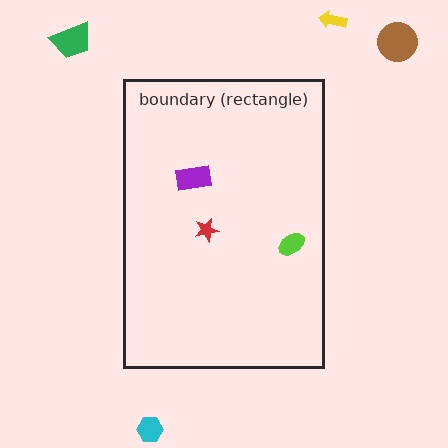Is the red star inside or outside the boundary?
Inside.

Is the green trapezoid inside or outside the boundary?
Outside.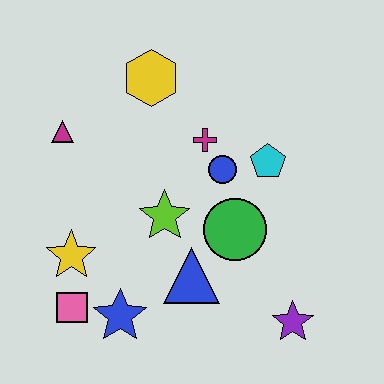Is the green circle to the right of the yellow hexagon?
Yes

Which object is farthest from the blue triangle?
The yellow hexagon is farthest from the blue triangle.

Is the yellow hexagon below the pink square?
No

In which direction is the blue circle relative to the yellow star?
The blue circle is to the right of the yellow star.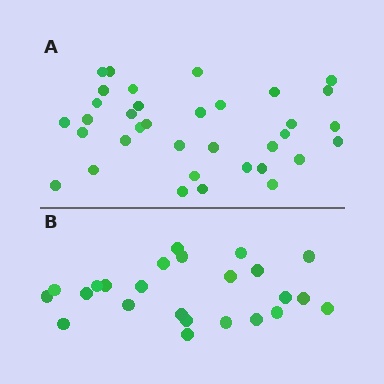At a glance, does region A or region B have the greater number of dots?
Region A (the top region) has more dots.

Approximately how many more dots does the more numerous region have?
Region A has roughly 12 or so more dots than region B.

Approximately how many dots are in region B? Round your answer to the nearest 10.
About 20 dots. (The exact count is 24, which rounds to 20.)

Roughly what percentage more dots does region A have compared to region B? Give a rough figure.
About 45% more.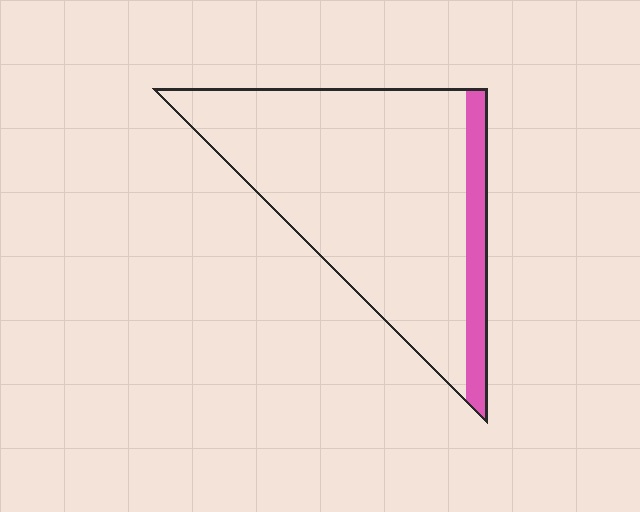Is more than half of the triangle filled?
No.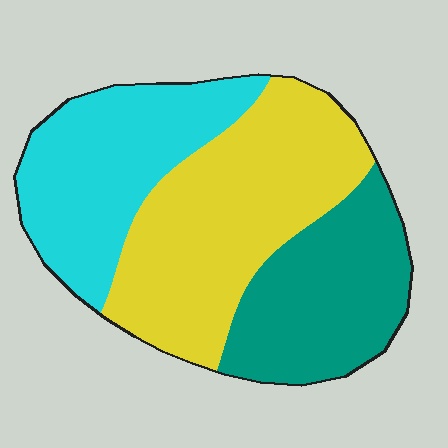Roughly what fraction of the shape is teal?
Teal takes up about one quarter (1/4) of the shape.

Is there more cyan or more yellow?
Yellow.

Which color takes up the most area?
Yellow, at roughly 40%.